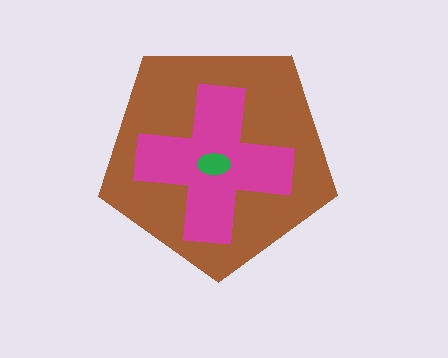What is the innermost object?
The green ellipse.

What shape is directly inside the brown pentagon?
The magenta cross.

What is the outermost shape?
The brown pentagon.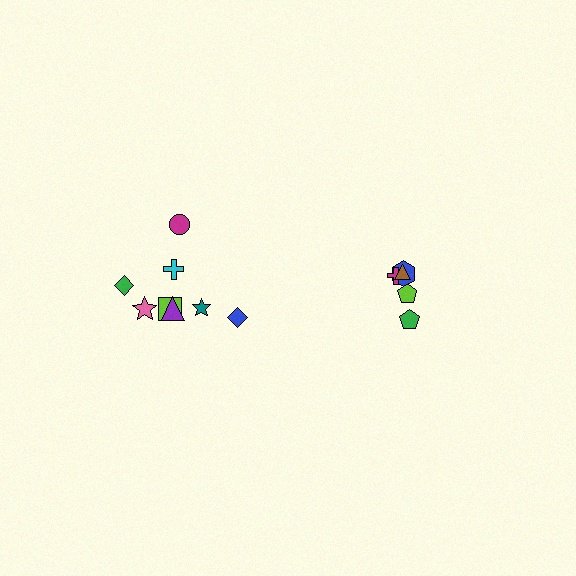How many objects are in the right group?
There are 5 objects.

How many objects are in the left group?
There are 8 objects.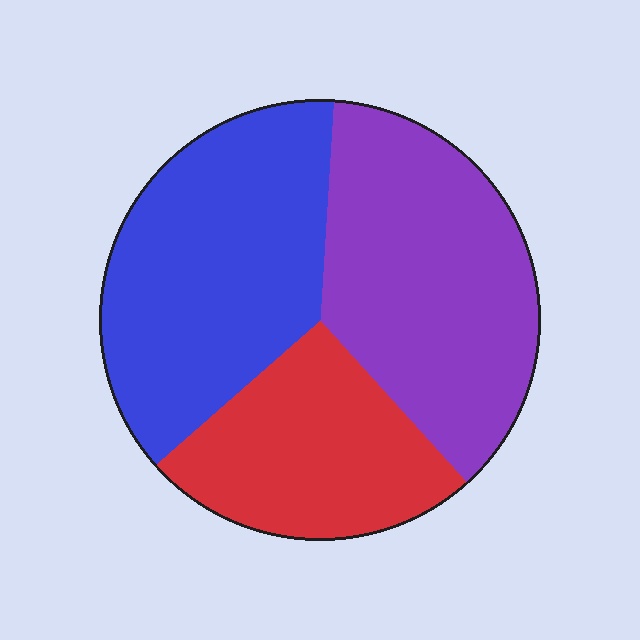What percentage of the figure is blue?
Blue covers 38% of the figure.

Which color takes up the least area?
Red, at roughly 25%.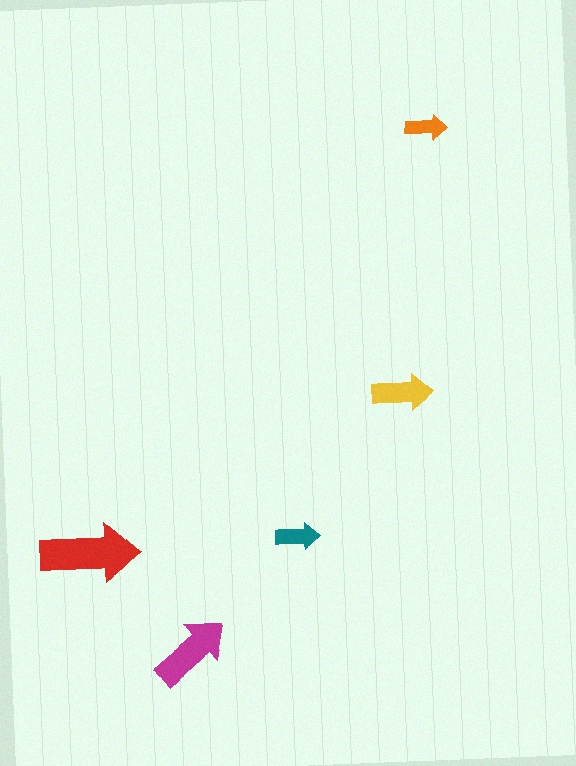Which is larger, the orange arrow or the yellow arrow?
The yellow one.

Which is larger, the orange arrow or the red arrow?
The red one.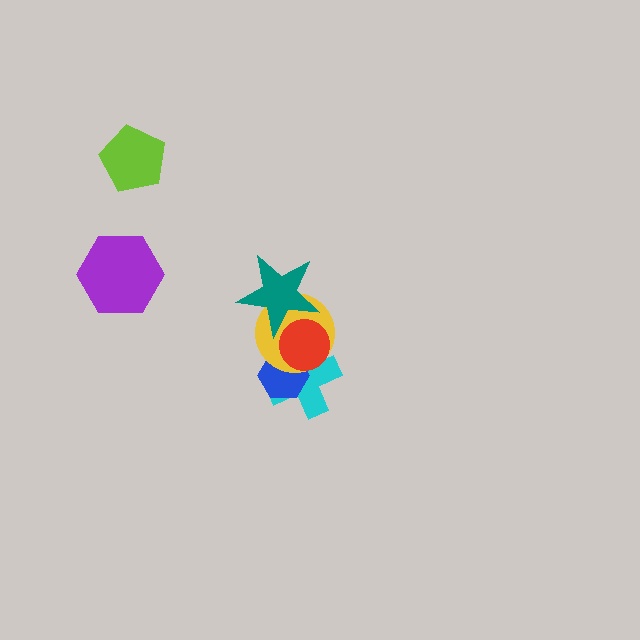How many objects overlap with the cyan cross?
3 objects overlap with the cyan cross.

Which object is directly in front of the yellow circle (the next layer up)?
The red circle is directly in front of the yellow circle.